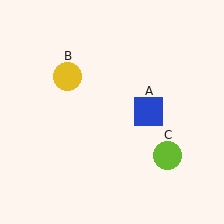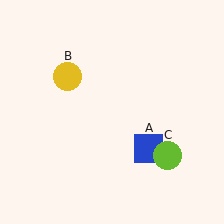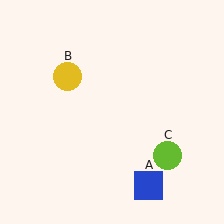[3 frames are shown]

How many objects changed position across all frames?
1 object changed position: blue square (object A).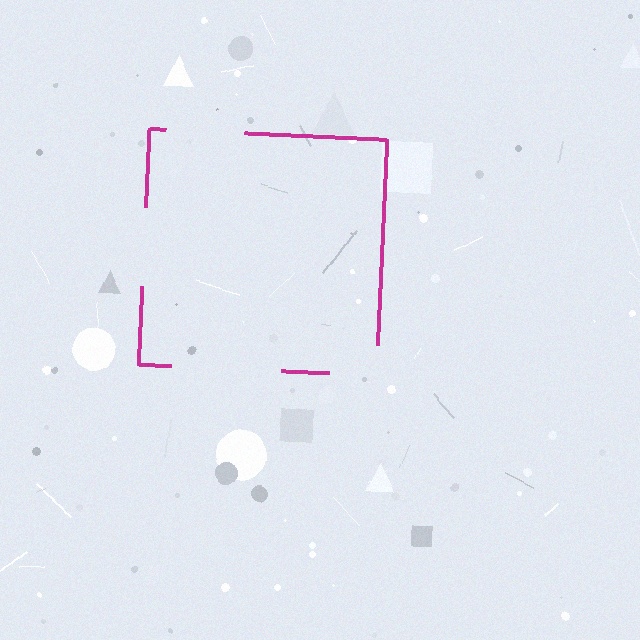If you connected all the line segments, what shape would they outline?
They would outline a square.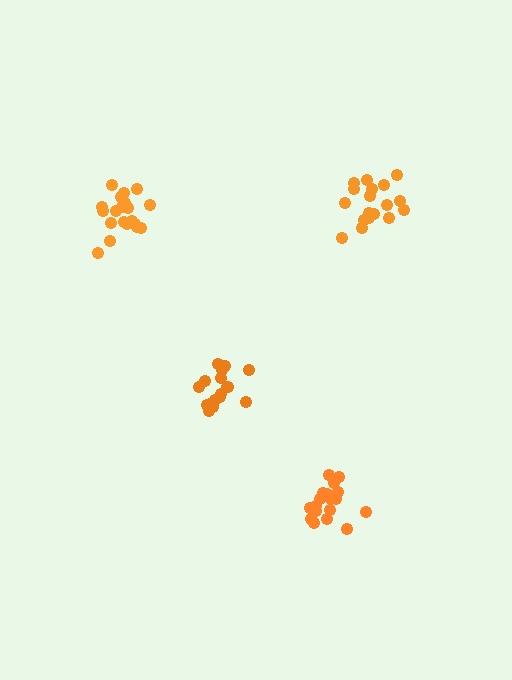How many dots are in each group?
Group 1: 20 dots, Group 2: 20 dots, Group 3: 16 dots, Group 4: 19 dots (75 total).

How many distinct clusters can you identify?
There are 4 distinct clusters.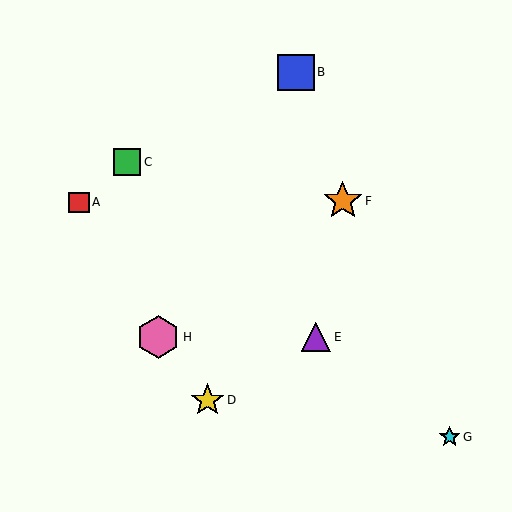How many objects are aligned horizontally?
2 objects (E, H) are aligned horizontally.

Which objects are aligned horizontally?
Objects E, H are aligned horizontally.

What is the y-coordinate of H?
Object H is at y≈337.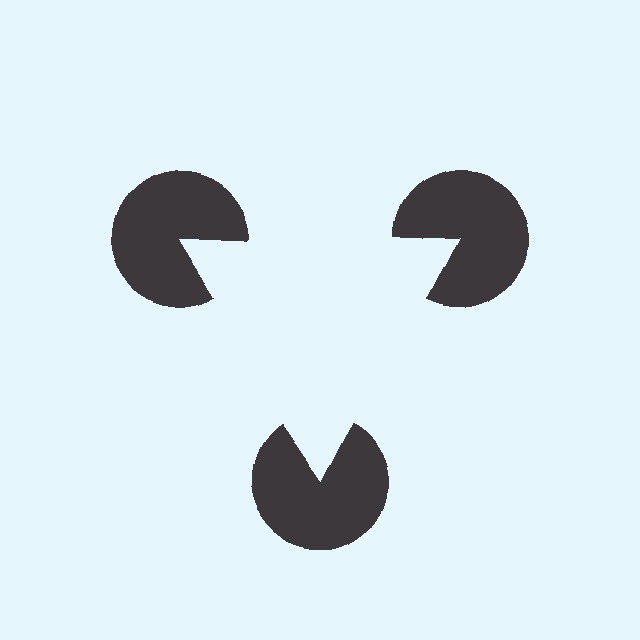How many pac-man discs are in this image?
There are 3 — one at each vertex of the illusory triangle.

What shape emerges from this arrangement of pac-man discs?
An illusory triangle — its edges are inferred from the aligned wedge cuts in the pac-man discs, not physically drawn.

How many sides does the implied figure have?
3 sides.